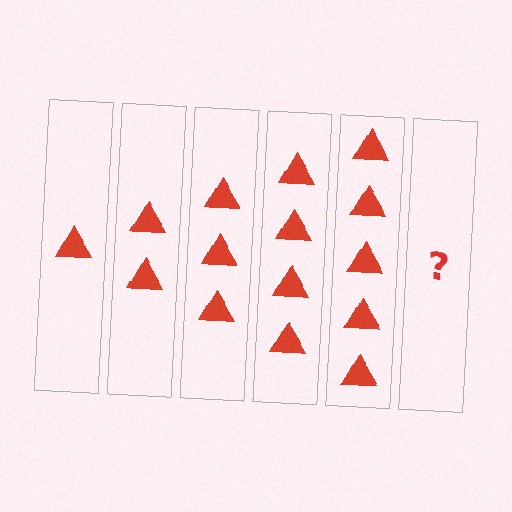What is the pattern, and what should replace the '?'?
The pattern is that each step adds one more triangle. The '?' should be 6 triangles.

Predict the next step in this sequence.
The next step is 6 triangles.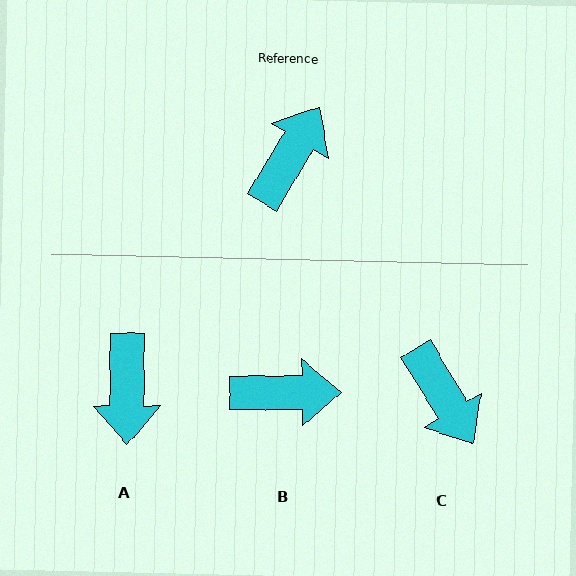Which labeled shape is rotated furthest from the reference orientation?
A, about 149 degrees away.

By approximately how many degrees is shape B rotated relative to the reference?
Approximately 58 degrees clockwise.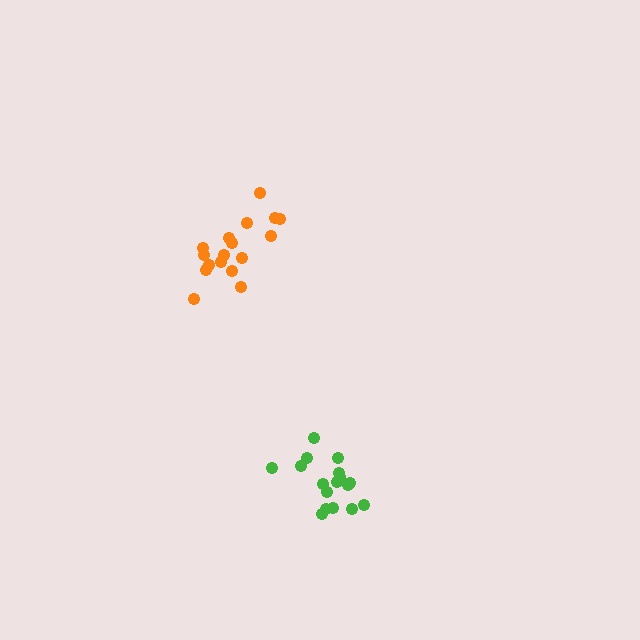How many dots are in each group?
Group 1: 17 dots, Group 2: 17 dots (34 total).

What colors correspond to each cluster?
The clusters are colored: orange, green.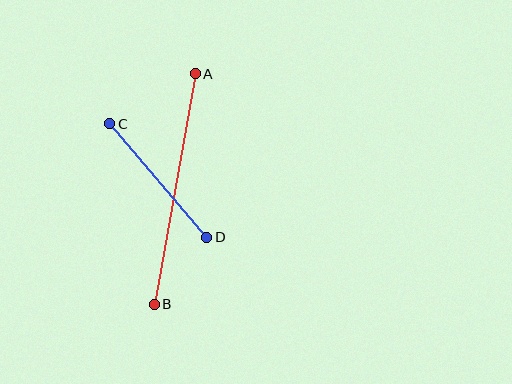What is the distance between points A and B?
The distance is approximately 234 pixels.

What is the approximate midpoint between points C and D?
The midpoint is at approximately (158, 180) pixels.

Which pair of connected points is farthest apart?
Points A and B are farthest apart.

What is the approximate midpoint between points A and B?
The midpoint is at approximately (175, 189) pixels.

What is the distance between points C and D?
The distance is approximately 149 pixels.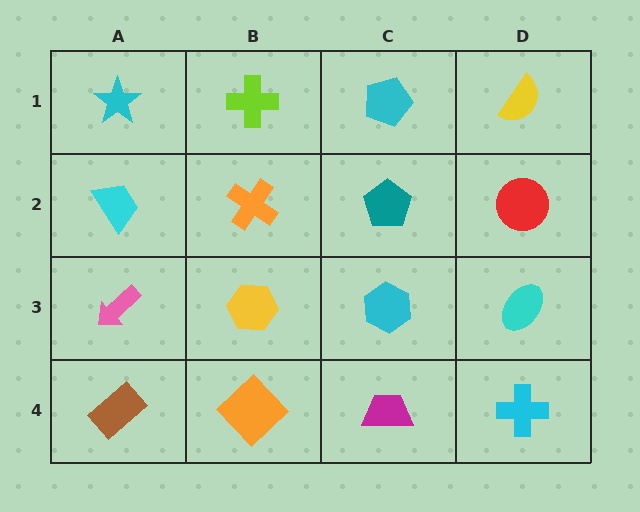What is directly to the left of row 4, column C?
An orange diamond.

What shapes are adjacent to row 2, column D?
A yellow semicircle (row 1, column D), a cyan ellipse (row 3, column D), a teal pentagon (row 2, column C).